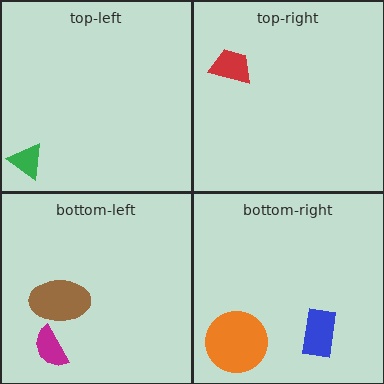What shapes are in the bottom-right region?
The orange circle, the blue rectangle.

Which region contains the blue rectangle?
The bottom-right region.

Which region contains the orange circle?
The bottom-right region.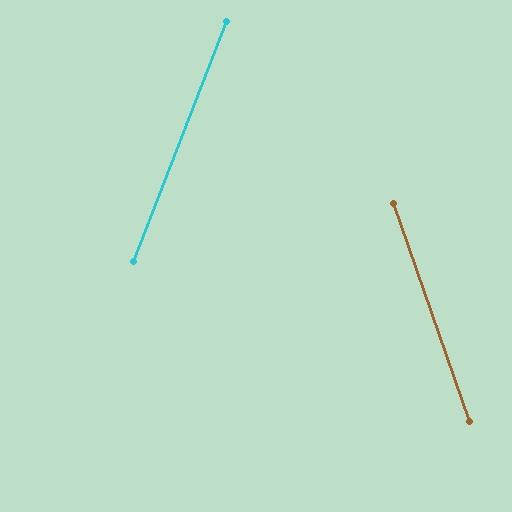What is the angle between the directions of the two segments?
Approximately 40 degrees.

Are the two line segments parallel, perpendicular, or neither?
Neither parallel nor perpendicular — they differ by about 40°.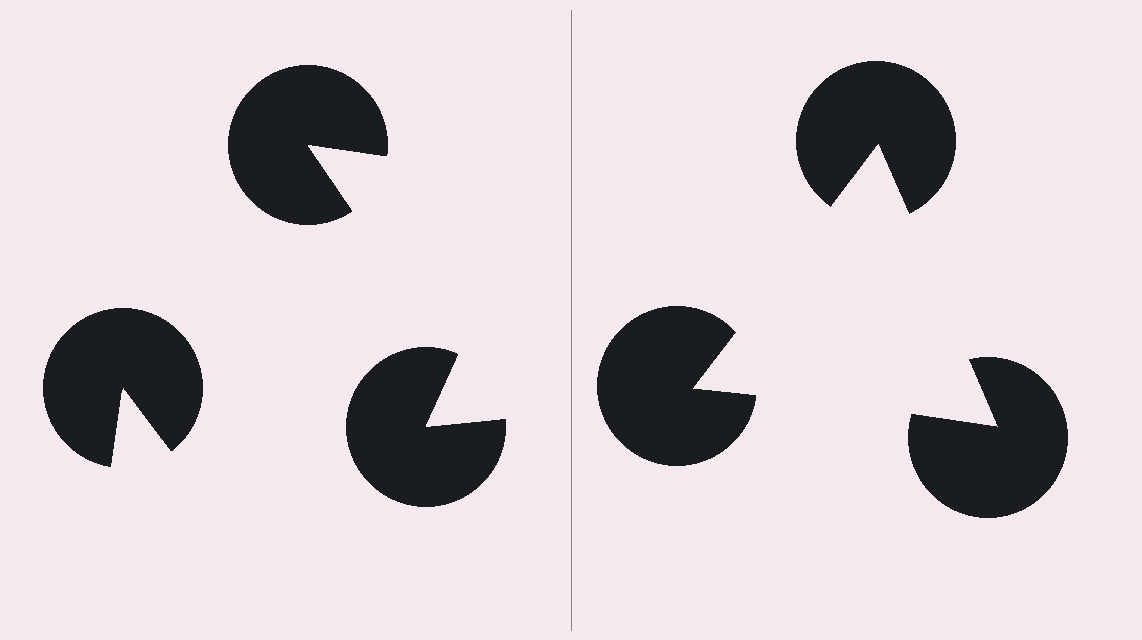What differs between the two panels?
The pac-man discs are positioned identically on both sides; only the wedge orientations differ. On the right they align to a triangle; on the left they are misaligned.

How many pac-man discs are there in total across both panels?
6 — 3 on each side.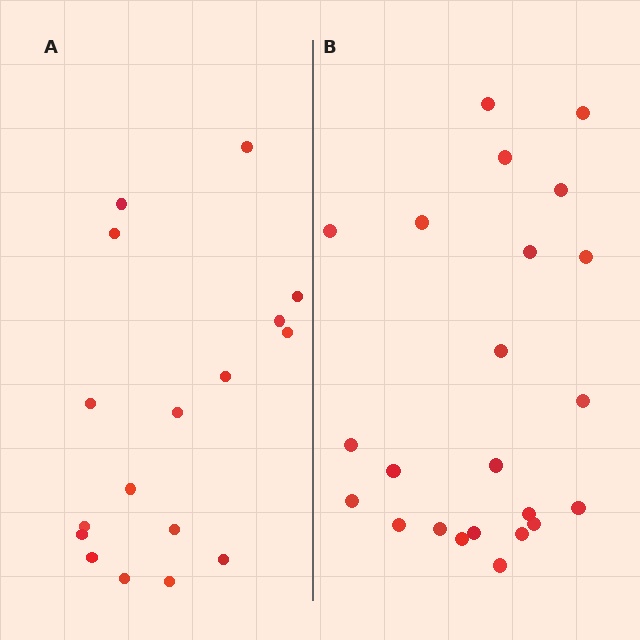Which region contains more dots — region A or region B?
Region B (the right region) has more dots.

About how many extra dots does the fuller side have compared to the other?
Region B has about 6 more dots than region A.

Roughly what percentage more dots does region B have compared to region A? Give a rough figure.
About 35% more.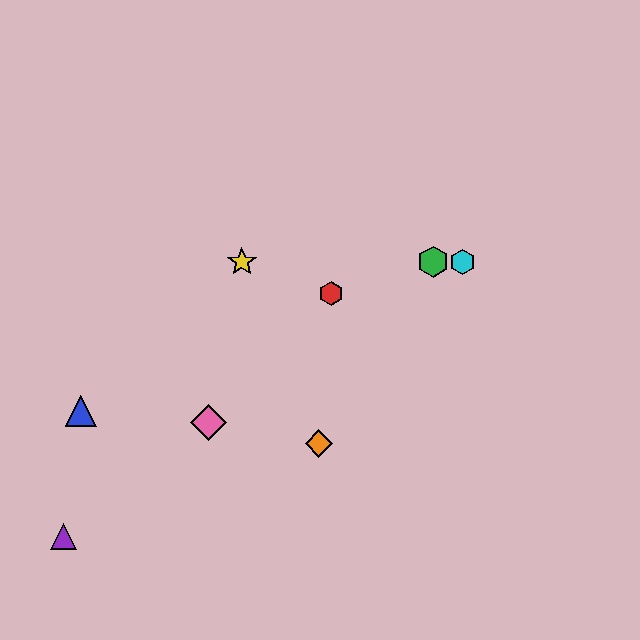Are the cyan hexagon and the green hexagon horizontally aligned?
Yes, both are at y≈262.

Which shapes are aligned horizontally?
The green hexagon, the yellow star, the cyan hexagon are aligned horizontally.